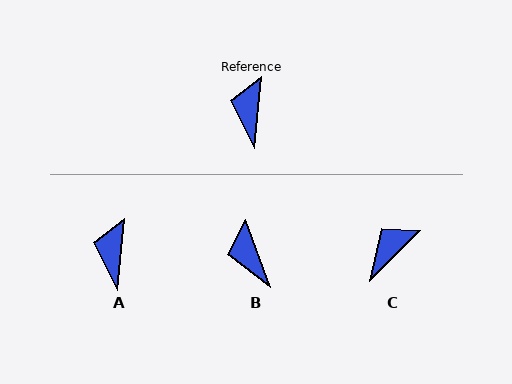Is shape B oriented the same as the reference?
No, it is off by about 26 degrees.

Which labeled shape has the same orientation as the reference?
A.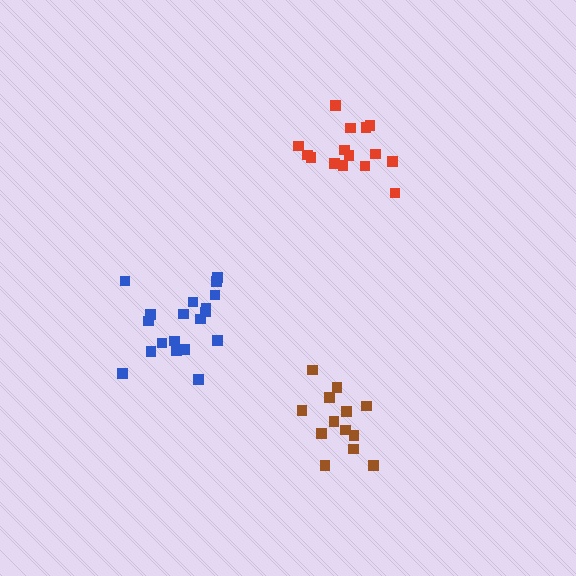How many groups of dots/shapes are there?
There are 3 groups.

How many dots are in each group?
Group 1: 19 dots, Group 2: 15 dots, Group 3: 13 dots (47 total).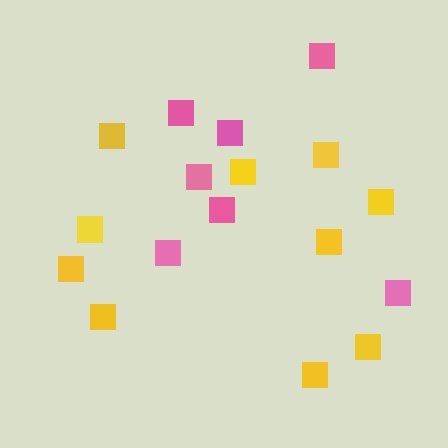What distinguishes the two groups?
There are 2 groups: one group of pink squares (7) and one group of yellow squares (10).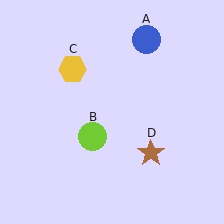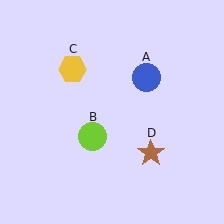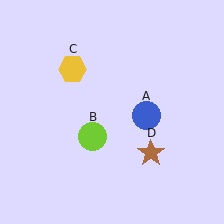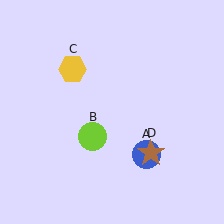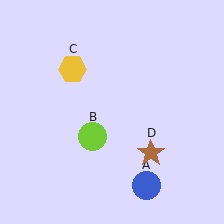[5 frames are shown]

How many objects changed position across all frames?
1 object changed position: blue circle (object A).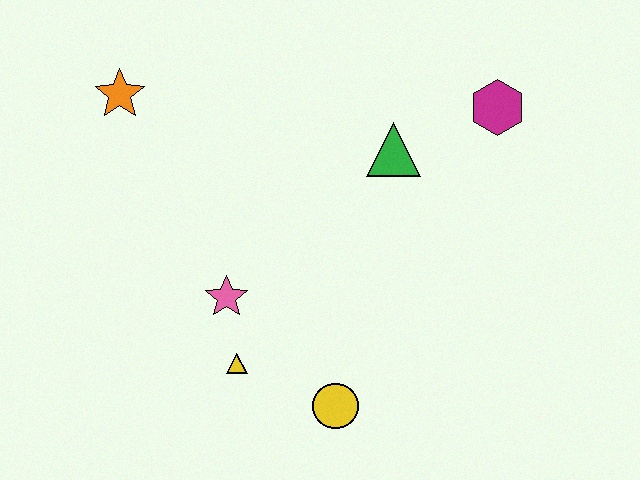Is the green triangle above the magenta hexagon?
No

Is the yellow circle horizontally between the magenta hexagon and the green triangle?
No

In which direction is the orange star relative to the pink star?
The orange star is above the pink star.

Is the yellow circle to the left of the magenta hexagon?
Yes